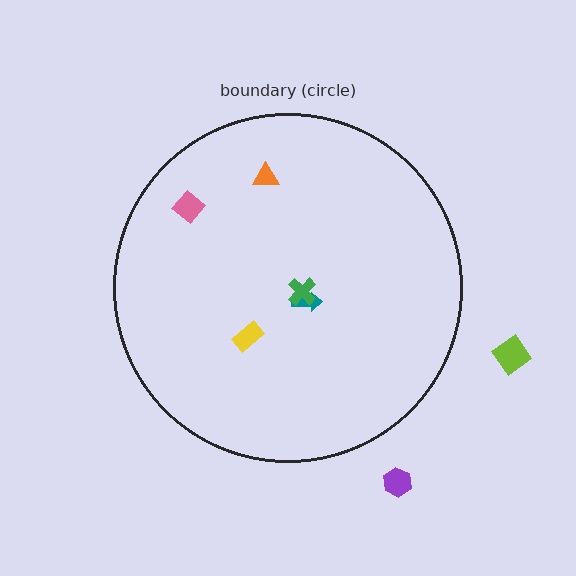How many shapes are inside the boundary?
5 inside, 2 outside.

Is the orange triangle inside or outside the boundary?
Inside.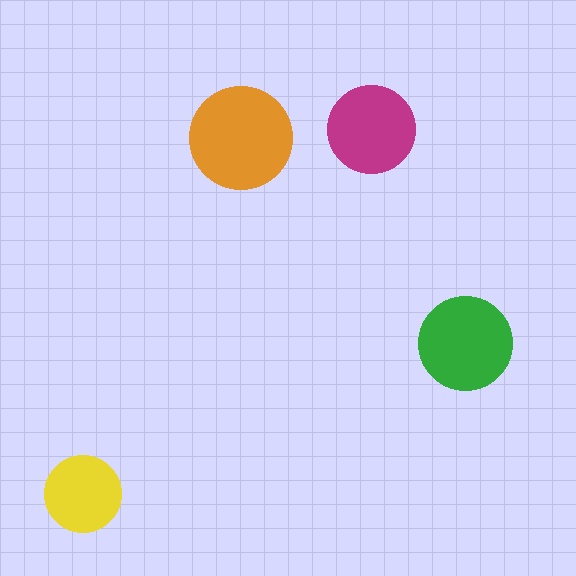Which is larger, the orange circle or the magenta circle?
The orange one.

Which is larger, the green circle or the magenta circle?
The green one.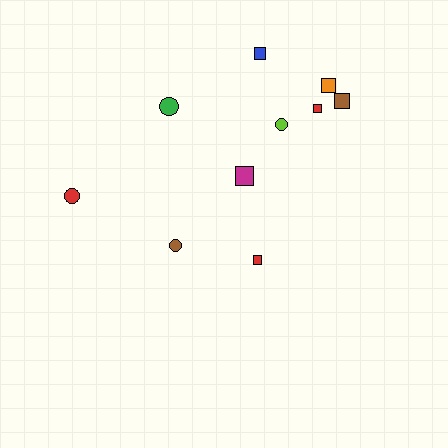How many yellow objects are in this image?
There are no yellow objects.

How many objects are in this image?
There are 10 objects.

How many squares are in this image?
There are 6 squares.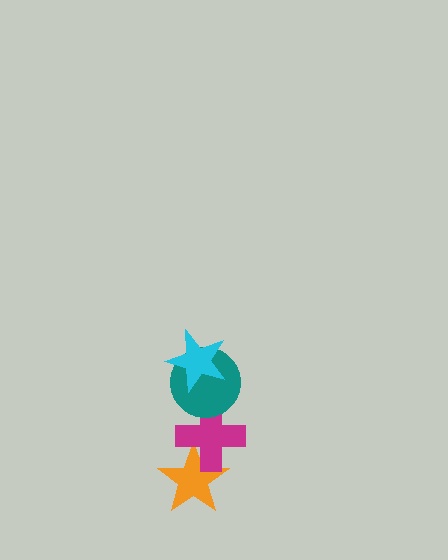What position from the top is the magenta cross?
The magenta cross is 3rd from the top.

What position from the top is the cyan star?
The cyan star is 1st from the top.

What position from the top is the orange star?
The orange star is 4th from the top.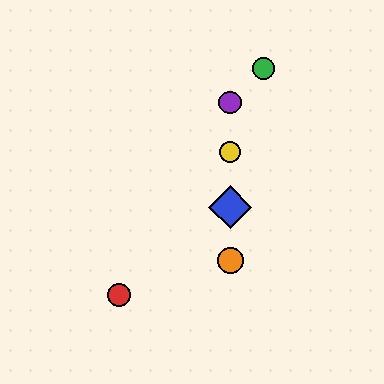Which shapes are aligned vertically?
The blue diamond, the yellow circle, the purple circle, the orange circle are aligned vertically.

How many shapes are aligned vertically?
4 shapes (the blue diamond, the yellow circle, the purple circle, the orange circle) are aligned vertically.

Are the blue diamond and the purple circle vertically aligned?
Yes, both are at x≈230.